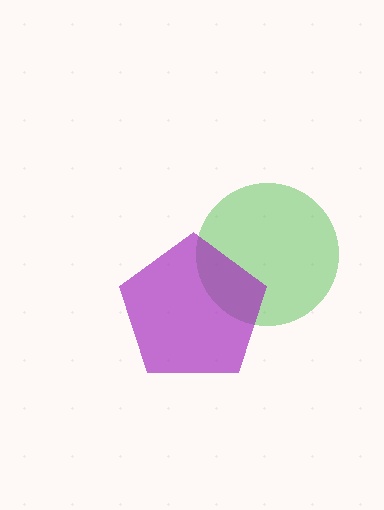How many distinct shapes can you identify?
There are 2 distinct shapes: a green circle, a purple pentagon.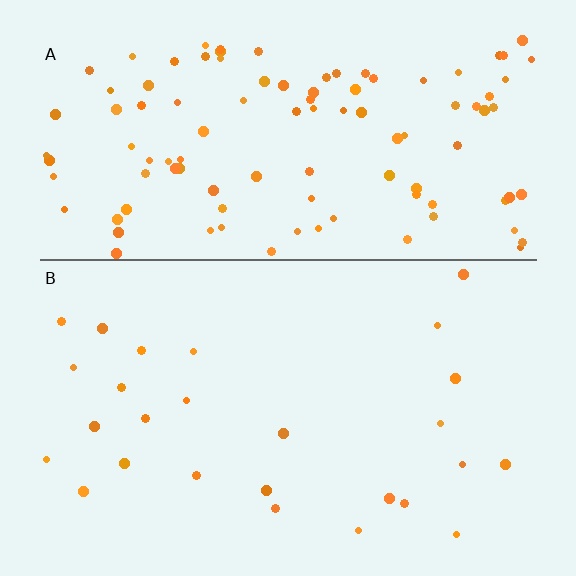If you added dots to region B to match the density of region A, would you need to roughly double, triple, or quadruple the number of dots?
Approximately quadruple.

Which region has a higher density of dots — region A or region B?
A (the top).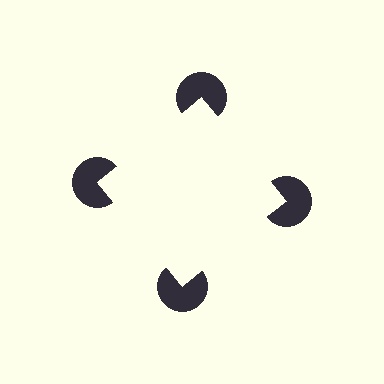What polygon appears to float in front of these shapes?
An illusory square — its edges are inferred from the aligned wedge cuts in the pac-man discs, not physically drawn.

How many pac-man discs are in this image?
There are 4 — one at each vertex of the illusory square.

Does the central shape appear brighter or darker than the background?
It typically appears slightly brighter than the background, even though no actual brightness change is drawn.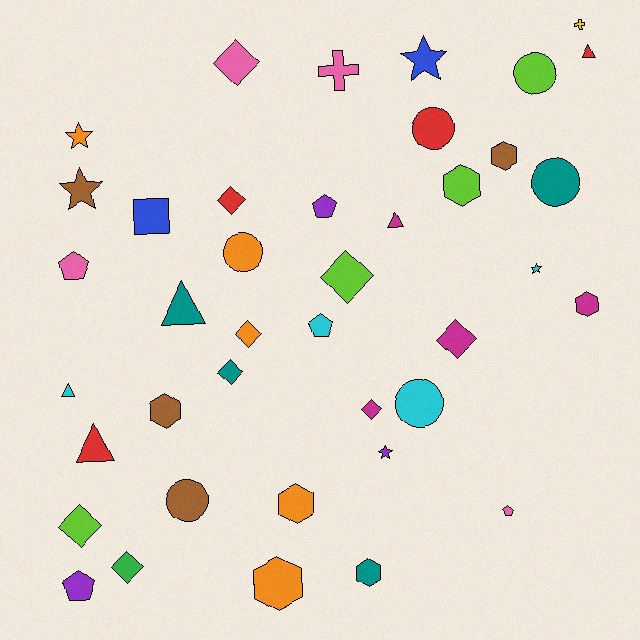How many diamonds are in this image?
There are 9 diamonds.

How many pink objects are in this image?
There are 4 pink objects.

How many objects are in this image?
There are 40 objects.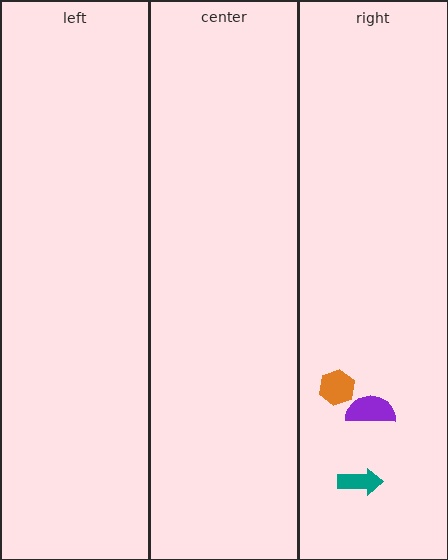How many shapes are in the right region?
3.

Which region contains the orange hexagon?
The right region.